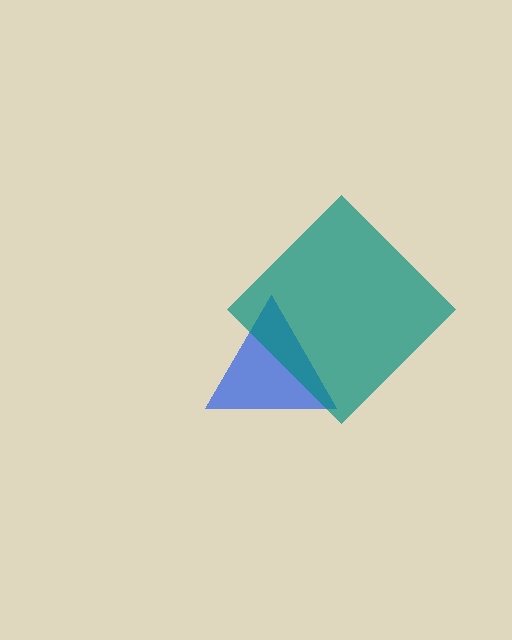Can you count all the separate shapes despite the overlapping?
Yes, there are 2 separate shapes.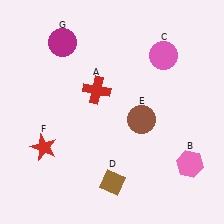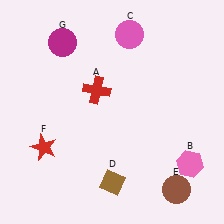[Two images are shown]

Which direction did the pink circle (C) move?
The pink circle (C) moved left.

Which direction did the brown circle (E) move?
The brown circle (E) moved down.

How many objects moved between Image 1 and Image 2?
2 objects moved between the two images.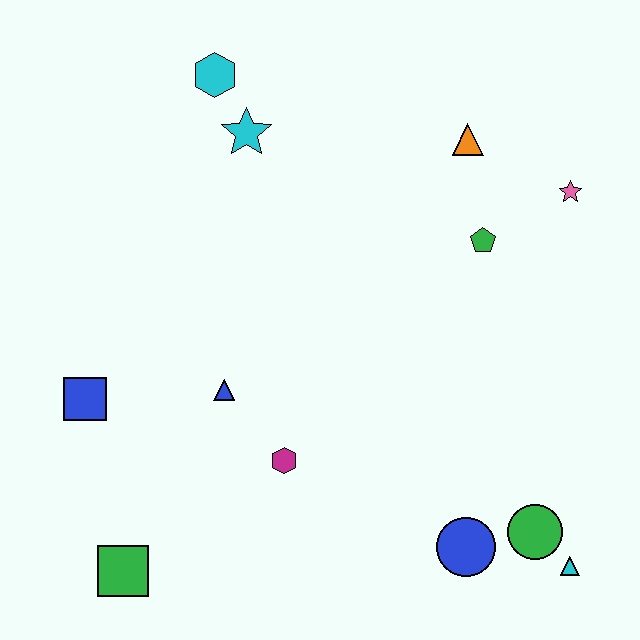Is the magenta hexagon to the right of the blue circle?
No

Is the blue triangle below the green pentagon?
Yes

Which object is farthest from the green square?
The pink star is farthest from the green square.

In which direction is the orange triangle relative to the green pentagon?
The orange triangle is above the green pentagon.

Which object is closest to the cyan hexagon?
The cyan star is closest to the cyan hexagon.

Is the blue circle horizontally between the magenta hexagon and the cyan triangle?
Yes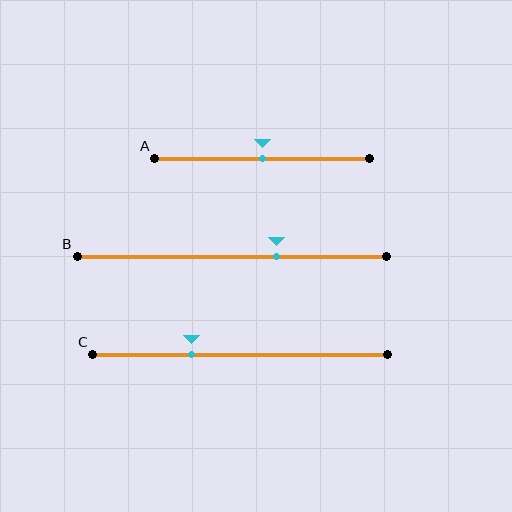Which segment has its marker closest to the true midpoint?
Segment A has its marker closest to the true midpoint.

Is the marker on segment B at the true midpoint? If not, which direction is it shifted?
No, the marker on segment B is shifted to the right by about 14% of the segment length.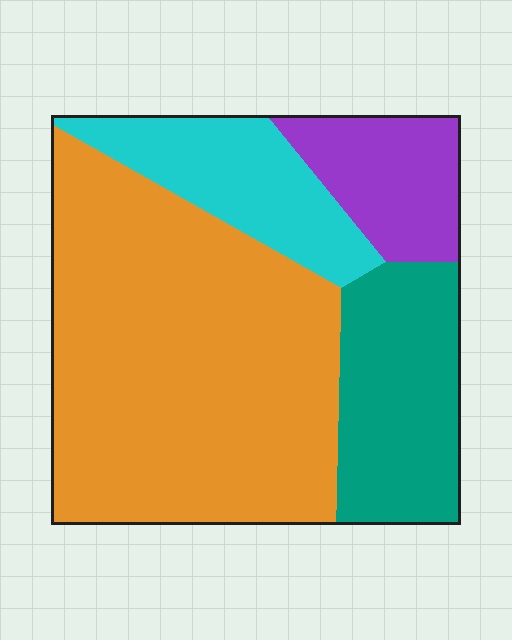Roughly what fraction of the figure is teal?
Teal covers about 20% of the figure.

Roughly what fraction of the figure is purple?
Purple takes up about one eighth (1/8) of the figure.